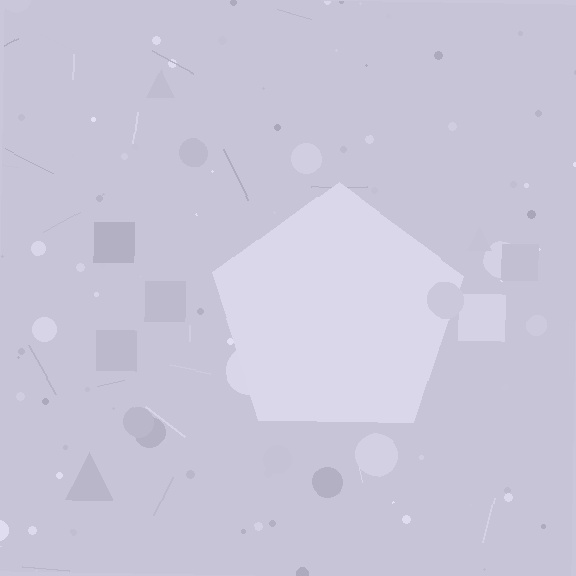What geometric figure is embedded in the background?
A pentagon is embedded in the background.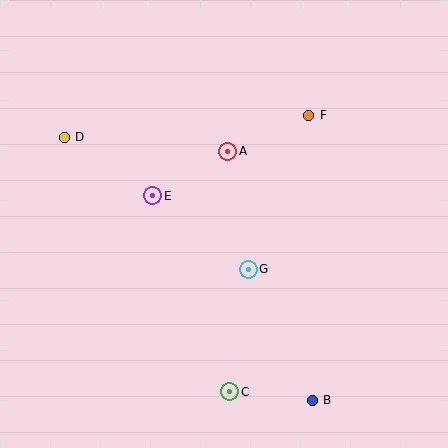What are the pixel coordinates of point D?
Point D is at (64, 137).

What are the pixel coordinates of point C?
Point C is at (230, 392).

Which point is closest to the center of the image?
Point G at (248, 269) is closest to the center.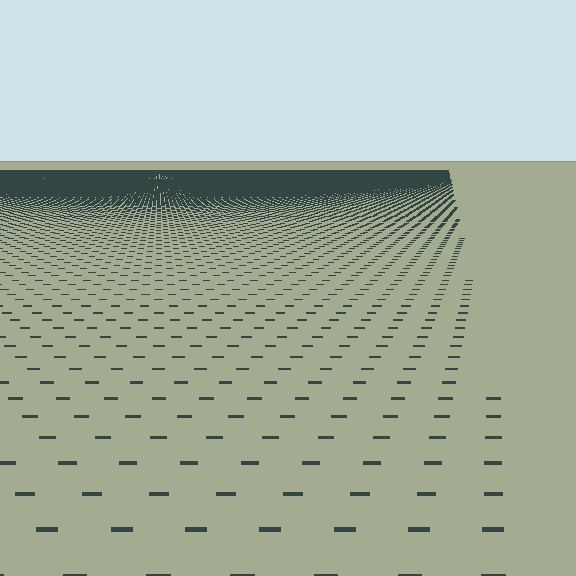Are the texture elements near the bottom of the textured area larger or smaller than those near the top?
Larger. Near the bottom, elements are closer to the viewer and appear at a bigger on-screen size.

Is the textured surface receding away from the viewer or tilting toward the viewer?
The surface is receding away from the viewer. Texture elements get smaller and denser toward the top.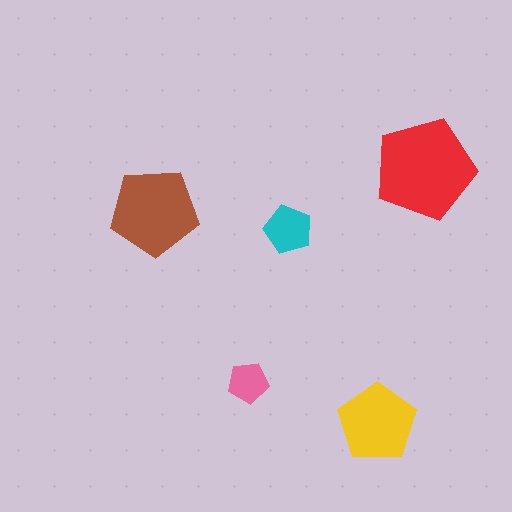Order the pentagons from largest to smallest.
the red one, the brown one, the yellow one, the cyan one, the pink one.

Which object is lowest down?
The yellow pentagon is bottommost.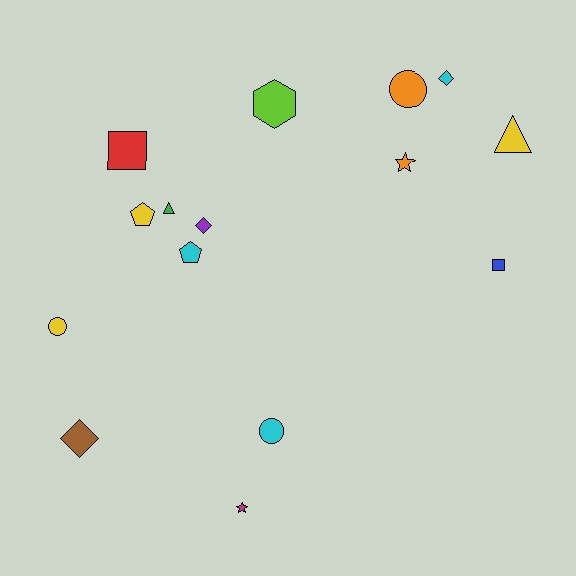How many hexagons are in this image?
There is 1 hexagon.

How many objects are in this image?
There are 15 objects.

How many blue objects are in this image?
There is 1 blue object.